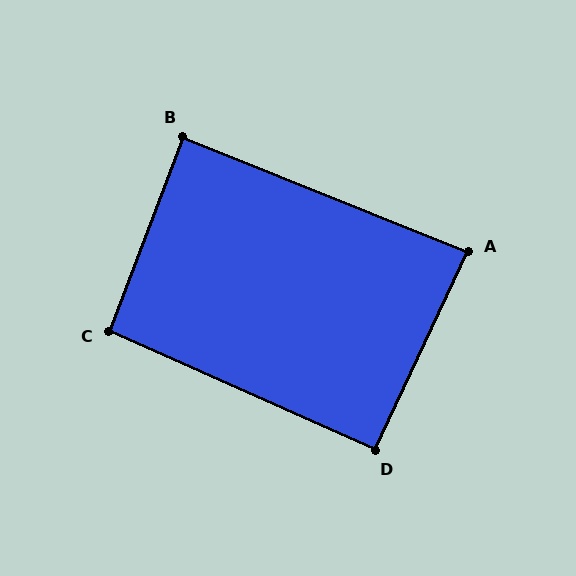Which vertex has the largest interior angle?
C, at approximately 93 degrees.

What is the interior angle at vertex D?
Approximately 91 degrees (approximately right).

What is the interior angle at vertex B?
Approximately 89 degrees (approximately right).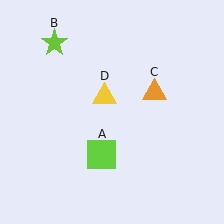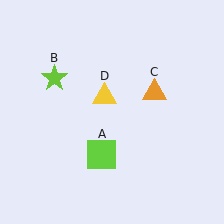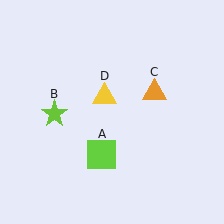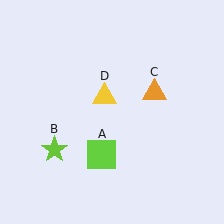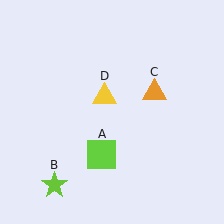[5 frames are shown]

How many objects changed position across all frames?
1 object changed position: lime star (object B).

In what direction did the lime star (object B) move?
The lime star (object B) moved down.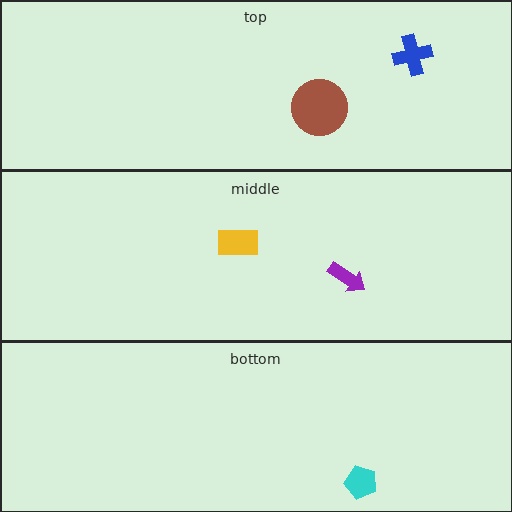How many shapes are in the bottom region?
1.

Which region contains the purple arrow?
The middle region.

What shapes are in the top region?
The blue cross, the brown circle.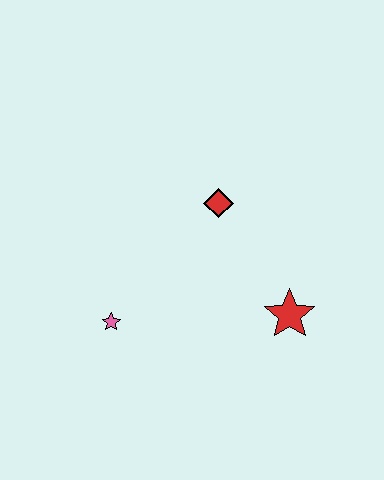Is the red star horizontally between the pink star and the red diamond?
No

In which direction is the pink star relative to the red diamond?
The pink star is below the red diamond.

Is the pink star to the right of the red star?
No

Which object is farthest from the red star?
The pink star is farthest from the red star.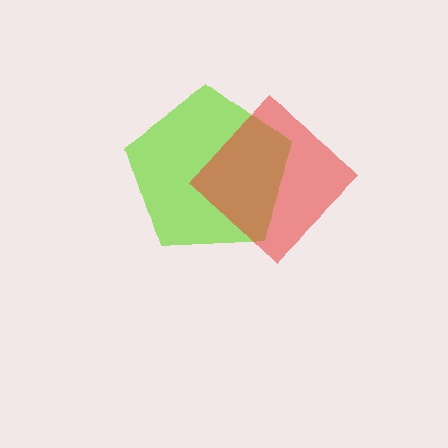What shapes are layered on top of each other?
The layered shapes are: a lime pentagon, a red diamond.